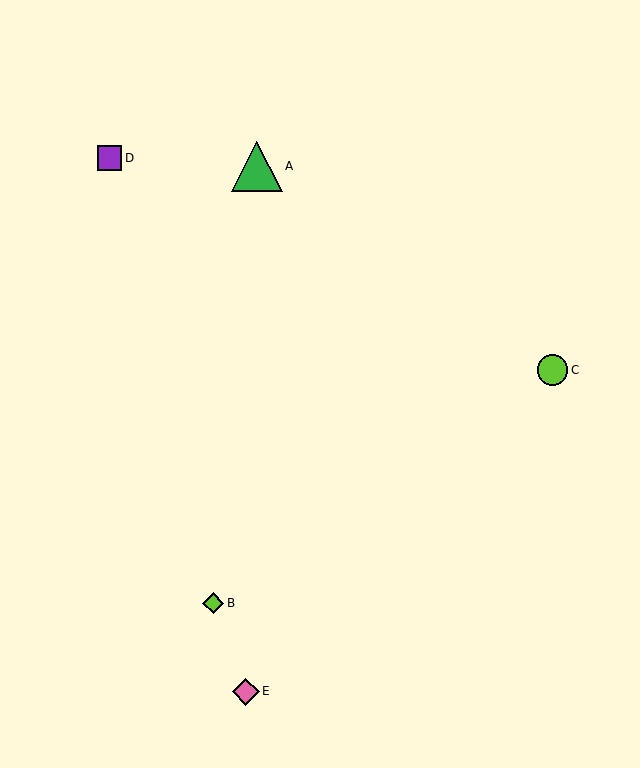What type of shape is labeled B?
Shape B is a lime diamond.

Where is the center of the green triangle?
The center of the green triangle is at (257, 166).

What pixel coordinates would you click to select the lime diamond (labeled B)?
Click at (213, 603) to select the lime diamond B.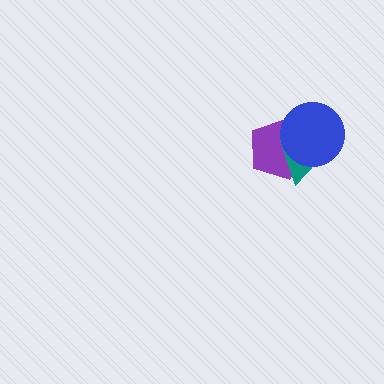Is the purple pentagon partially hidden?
Yes, it is partially covered by another shape.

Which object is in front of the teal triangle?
The blue circle is in front of the teal triangle.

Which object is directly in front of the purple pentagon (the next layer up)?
The teal triangle is directly in front of the purple pentagon.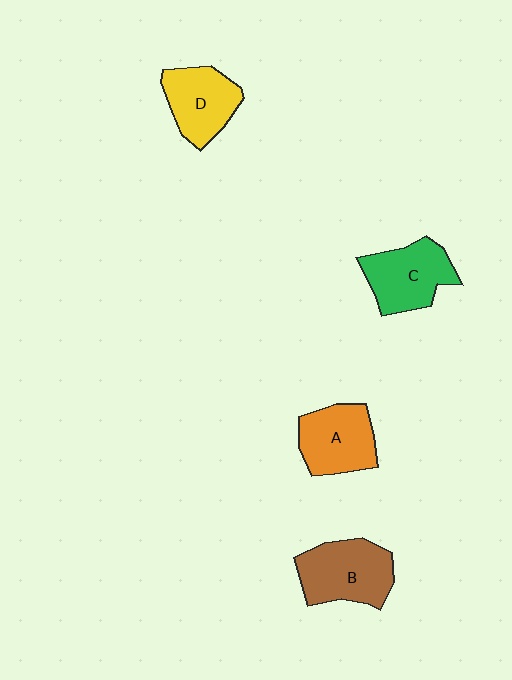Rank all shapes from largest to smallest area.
From largest to smallest: B (brown), C (green), A (orange), D (yellow).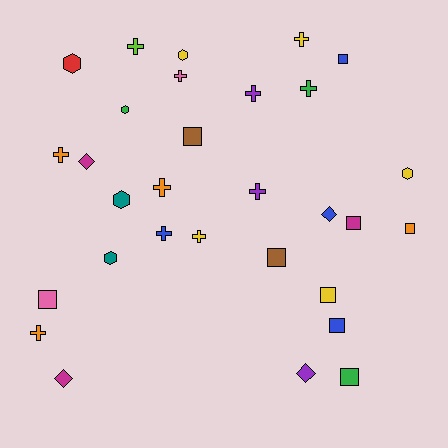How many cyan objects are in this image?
There are no cyan objects.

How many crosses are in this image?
There are 11 crosses.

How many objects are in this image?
There are 30 objects.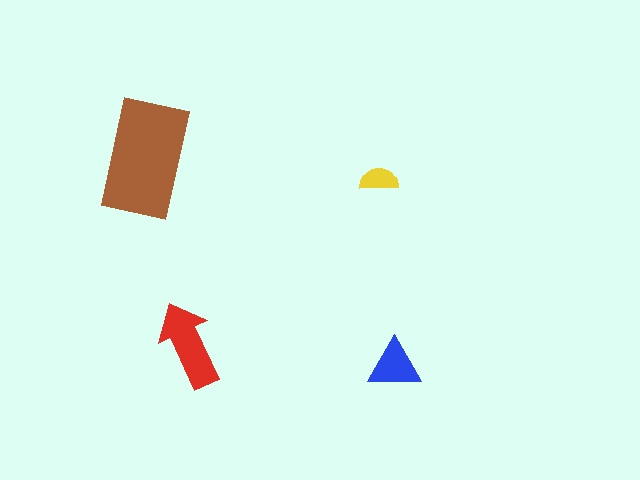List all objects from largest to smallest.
The brown rectangle, the red arrow, the blue triangle, the yellow semicircle.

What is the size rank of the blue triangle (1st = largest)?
3rd.